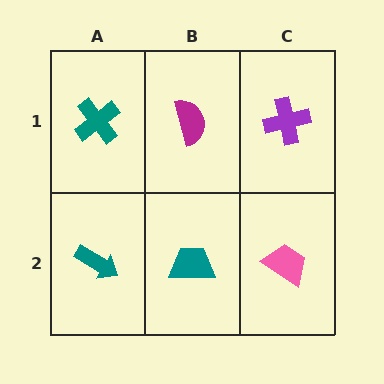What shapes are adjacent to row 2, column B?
A magenta semicircle (row 1, column B), a teal arrow (row 2, column A), a pink trapezoid (row 2, column C).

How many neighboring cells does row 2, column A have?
2.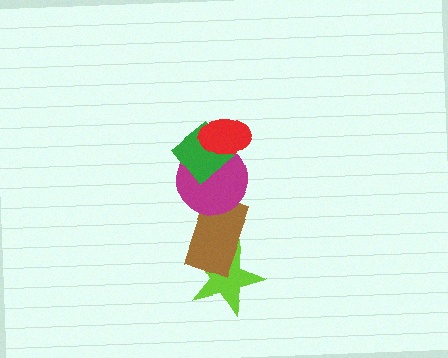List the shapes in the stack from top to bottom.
From top to bottom: the red ellipse, the green diamond, the magenta circle, the brown rectangle, the lime star.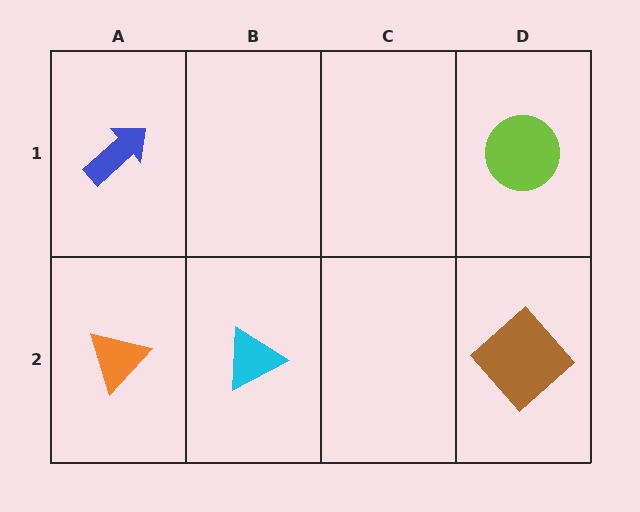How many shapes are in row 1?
2 shapes.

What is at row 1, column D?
A lime circle.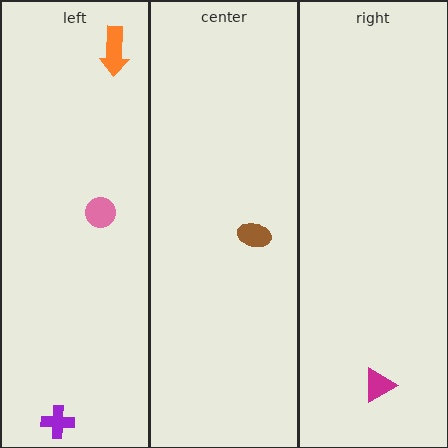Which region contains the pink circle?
The left region.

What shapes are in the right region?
The magenta triangle.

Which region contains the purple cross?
The left region.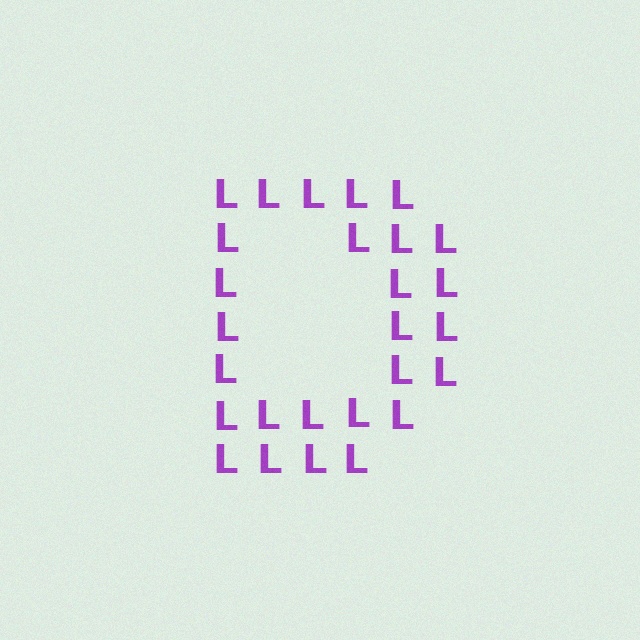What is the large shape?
The large shape is the letter D.